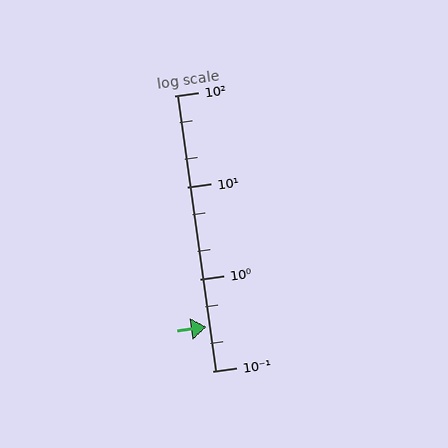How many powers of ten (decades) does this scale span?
The scale spans 3 decades, from 0.1 to 100.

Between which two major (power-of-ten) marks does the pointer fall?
The pointer is between 0.1 and 1.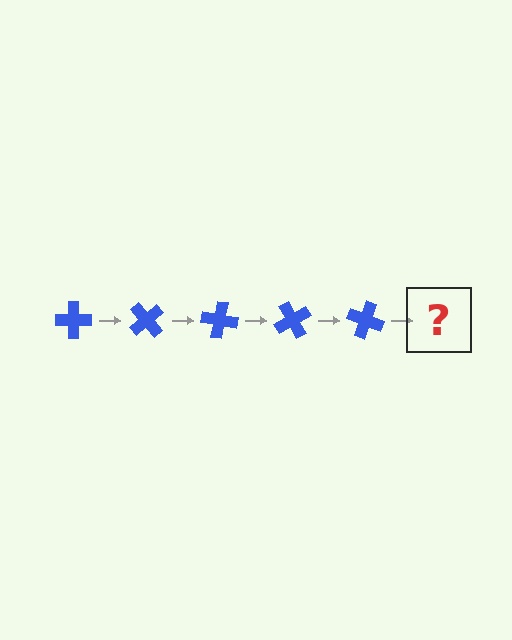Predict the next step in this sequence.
The next step is a blue cross rotated 250 degrees.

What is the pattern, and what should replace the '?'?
The pattern is that the cross rotates 50 degrees each step. The '?' should be a blue cross rotated 250 degrees.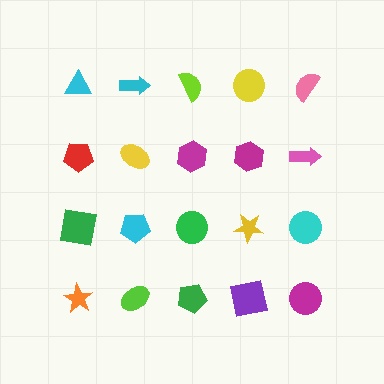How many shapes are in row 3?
5 shapes.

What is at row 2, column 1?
A red pentagon.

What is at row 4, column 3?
A green pentagon.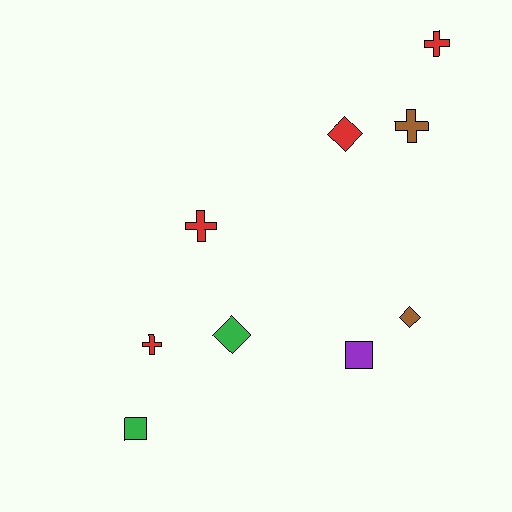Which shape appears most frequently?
Cross, with 4 objects.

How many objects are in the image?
There are 9 objects.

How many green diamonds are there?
There is 1 green diamond.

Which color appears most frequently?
Red, with 4 objects.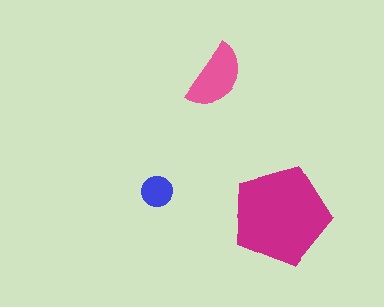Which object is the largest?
The magenta pentagon.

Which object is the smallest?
The blue circle.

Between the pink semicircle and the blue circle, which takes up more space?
The pink semicircle.